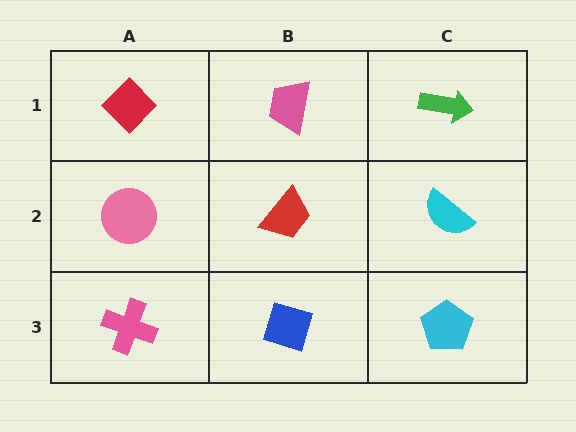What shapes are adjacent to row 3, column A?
A pink circle (row 2, column A), a blue diamond (row 3, column B).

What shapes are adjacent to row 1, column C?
A cyan semicircle (row 2, column C), a pink trapezoid (row 1, column B).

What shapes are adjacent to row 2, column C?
A green arrow (row 1, column C), a cyan pentagon (row 3, column C), a red trapezoid (row 2, column B).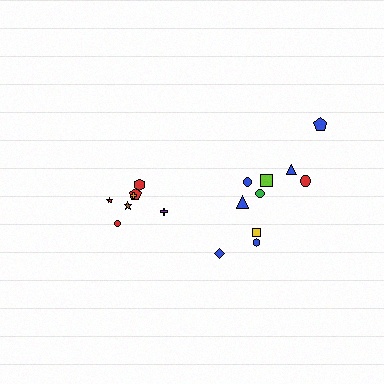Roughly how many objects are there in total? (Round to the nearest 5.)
Roughly 15 objects in total.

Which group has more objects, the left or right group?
The right group.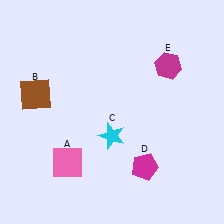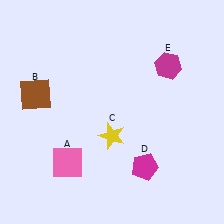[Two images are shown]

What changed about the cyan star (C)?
In Image 1, C is cyan. In Image 2, it changed to yellow.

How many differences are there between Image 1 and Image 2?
There is 1 difference between the two images.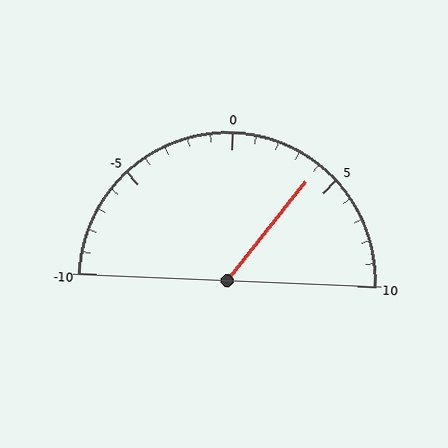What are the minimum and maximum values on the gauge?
The gauge ranges from -10 to 10.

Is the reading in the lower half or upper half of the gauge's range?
The reading is in the upper half of the range (-10 to 10).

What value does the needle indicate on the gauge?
The needle indicates approximately 4.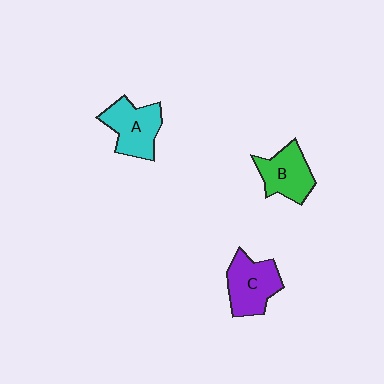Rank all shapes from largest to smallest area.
From largest to smallest: C (purple), A (cyan), B (green).